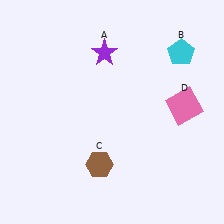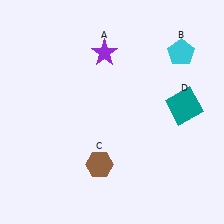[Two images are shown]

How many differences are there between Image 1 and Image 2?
There is 1 difference between the two images.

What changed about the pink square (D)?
In Image 1, D is pink. In Image 2, it changed to teal.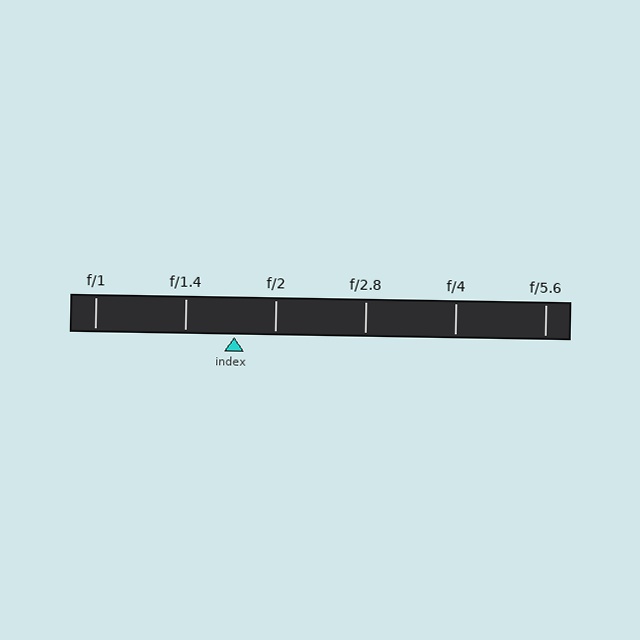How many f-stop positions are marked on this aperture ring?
There are 6 f-stop positions marked.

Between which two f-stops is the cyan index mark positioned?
The index mark is between f/1.4 and f/2.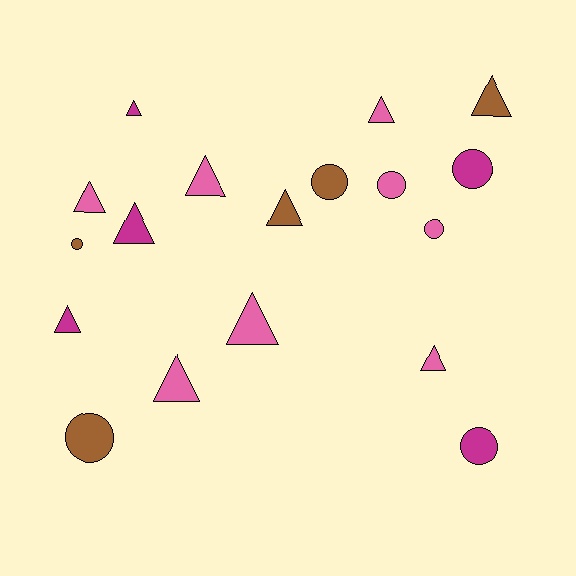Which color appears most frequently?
Pink, with 8 objects.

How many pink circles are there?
There are 2 pink circles.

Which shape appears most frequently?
Triangle, with 11 objects.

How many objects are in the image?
There are 18 objects.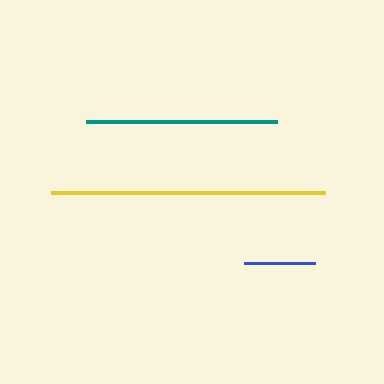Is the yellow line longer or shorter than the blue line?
The yellow line is longer than the blue line.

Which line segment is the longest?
The yellow line is the longest at approximately 275 pixels.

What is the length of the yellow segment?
The yellow segment is approximately 275 pixels long.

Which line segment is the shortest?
The blue line is the shortest at approximately 70 pixels.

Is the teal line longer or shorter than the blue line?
The teal line is longer than the blue line.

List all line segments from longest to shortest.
From longest to shortest: yellow, teal, blue.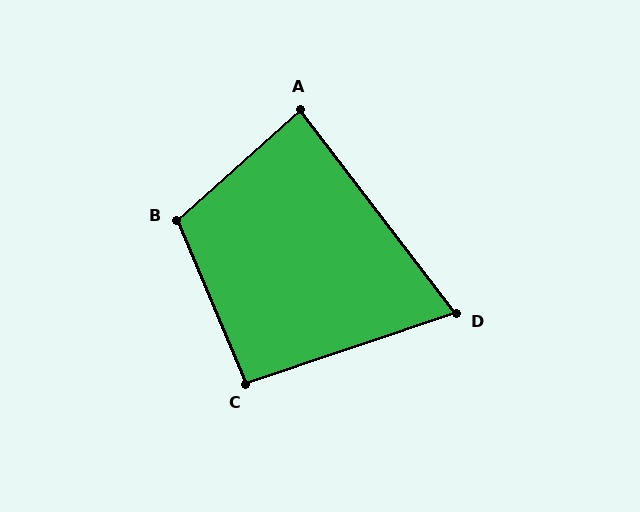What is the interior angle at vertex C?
Approximately 94 degrees (approximately right).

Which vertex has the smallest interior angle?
D, at approximately 71 degrees.